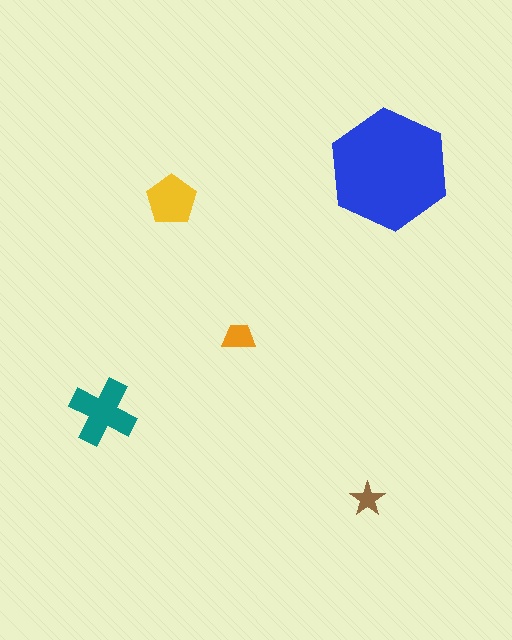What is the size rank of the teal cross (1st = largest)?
2nd.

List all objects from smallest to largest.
The brown star, the orange trapezoid, the yellow pentagon, the teal cross, the blue hexagon.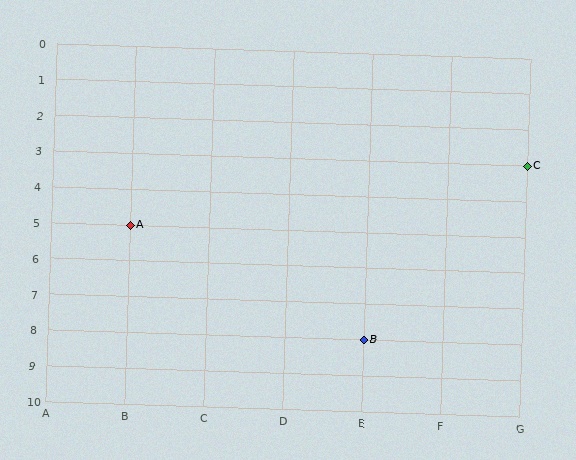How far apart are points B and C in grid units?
Points B and C are 2 columns and 5 rows apart (about 5.4 grid units diagonally).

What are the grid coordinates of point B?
Point B is at grid coordinates (E, 8).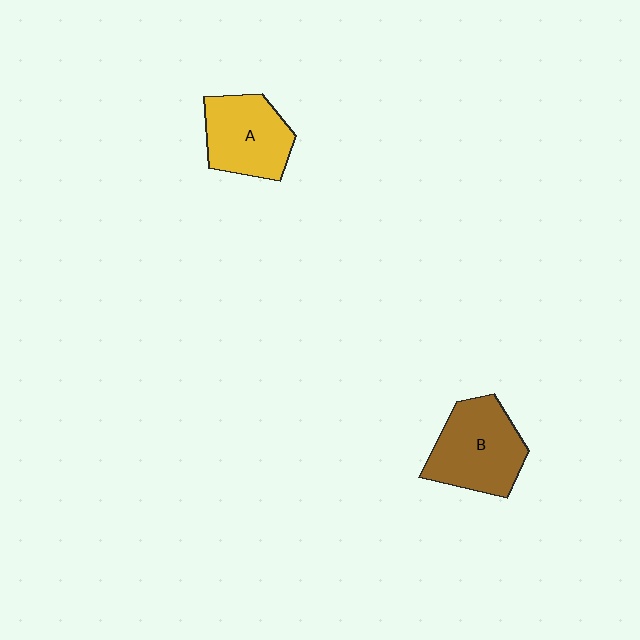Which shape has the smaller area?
Shape A (yellow).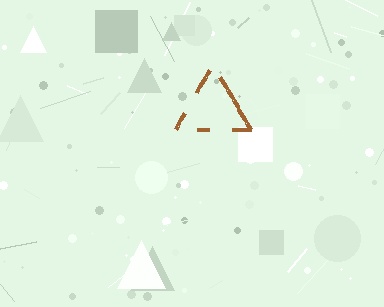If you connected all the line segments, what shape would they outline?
They would outline a triangle.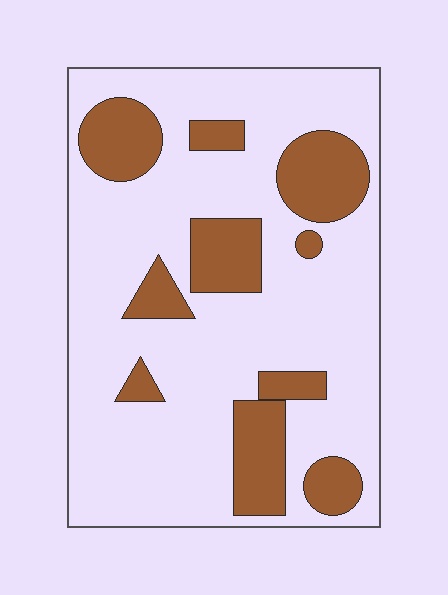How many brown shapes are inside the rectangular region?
10.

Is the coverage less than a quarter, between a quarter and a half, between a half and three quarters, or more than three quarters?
Less than a quarter.